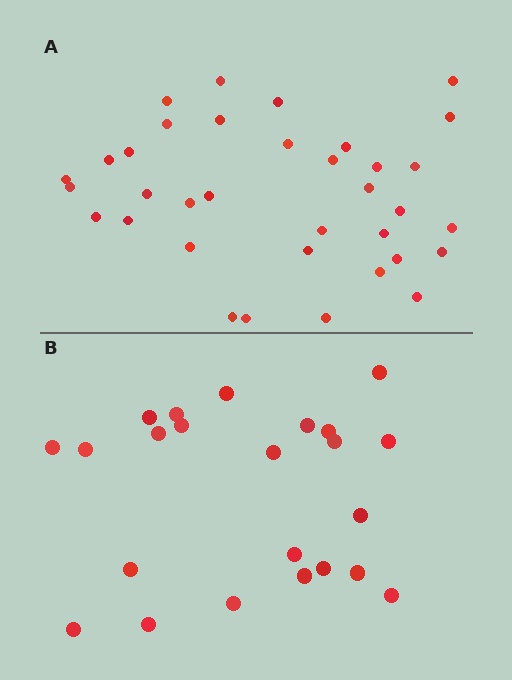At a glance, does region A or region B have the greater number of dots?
Region A (the top region) has more dots.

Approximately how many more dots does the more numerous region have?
Region A has roughly 12 or so more dots than region B.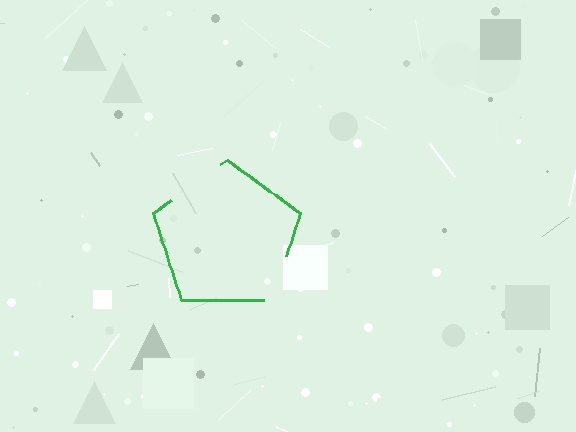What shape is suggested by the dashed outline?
The dashed outline suggests a pentagon.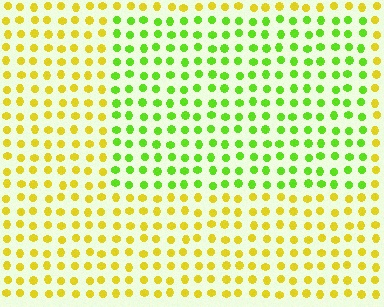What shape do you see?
I see a rectangle.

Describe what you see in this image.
The image is filled with small yellow elements in a uniform arrangement. A rectangle-shaped region is visible where the elements are tinted to a slightly different hue, forming a subtle color boundary.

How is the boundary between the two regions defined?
The boundary is defined purely by a slight shift in hue (about 46 degrees). Spacing, size, and orientation are identical on both sides.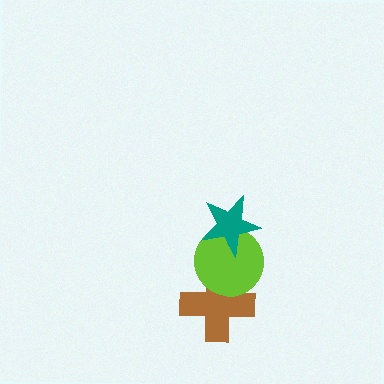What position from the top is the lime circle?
The lime circle is 2nd from the top.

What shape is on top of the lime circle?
The teal star is on top of the lime circle.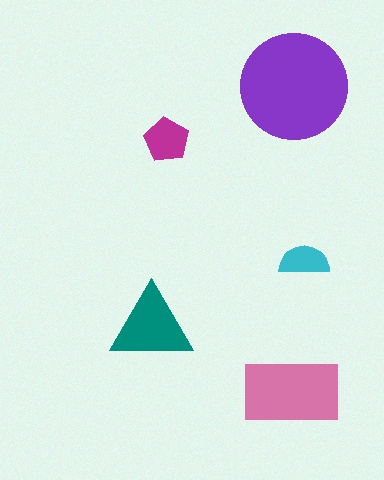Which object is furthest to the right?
The cyan semicircle is rightmost.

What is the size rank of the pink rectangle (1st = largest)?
2nd.